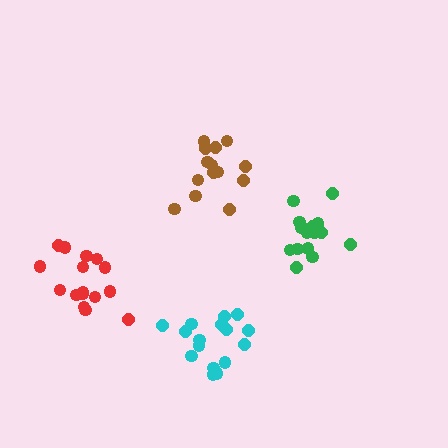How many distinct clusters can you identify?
There are 4 distinct clusters.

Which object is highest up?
The brown cluster is topmost.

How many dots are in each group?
Group 1: 16 dots, Group 2: 16 dots, Group 3: 14 dots, Group 4: 16 dots (62 total).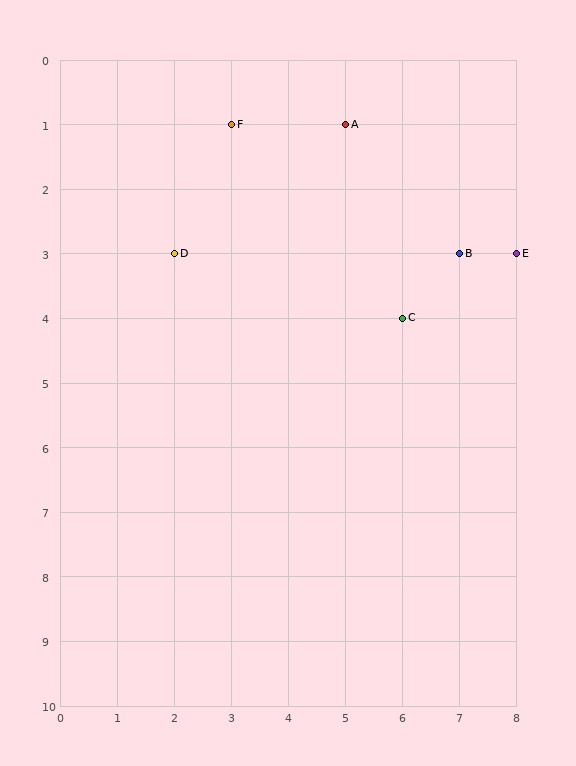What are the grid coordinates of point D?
Point D is at grid coordinates (2, 3).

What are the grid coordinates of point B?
Point B is at grid coordinates (7, 3).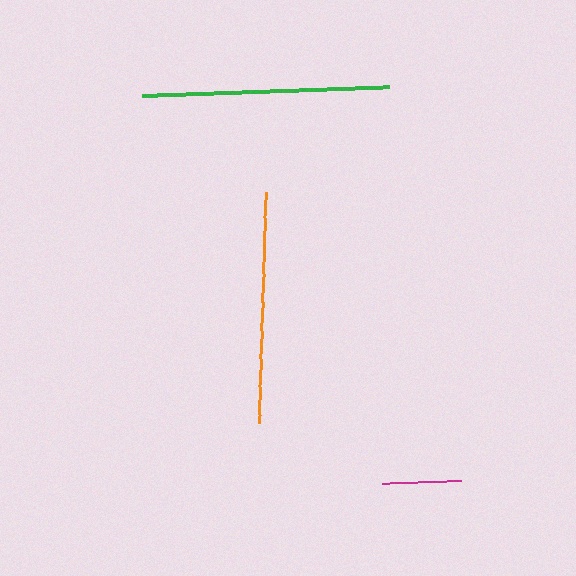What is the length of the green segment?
The green segment is approximately 247 pixels long.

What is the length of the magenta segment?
The magenta segment is approximately 79 pixels long.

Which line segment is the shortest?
The magenta line is the shortest at approximately 79 pixels.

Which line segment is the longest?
The green line is the longest at approximately 247 pixels.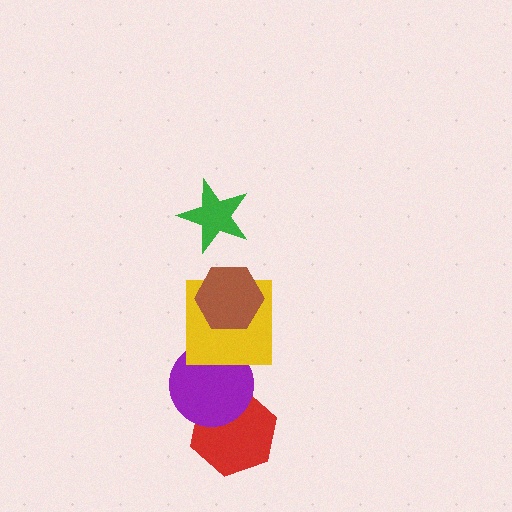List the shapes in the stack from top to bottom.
From top to bottom: the green star, the brown hexagon, the yellow square, the purple circle, the red hexagon.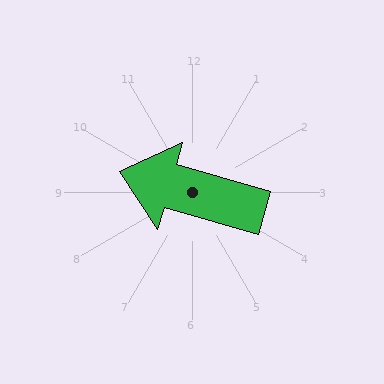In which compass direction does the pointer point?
West.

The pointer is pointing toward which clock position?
Roughly 10 o'clock.